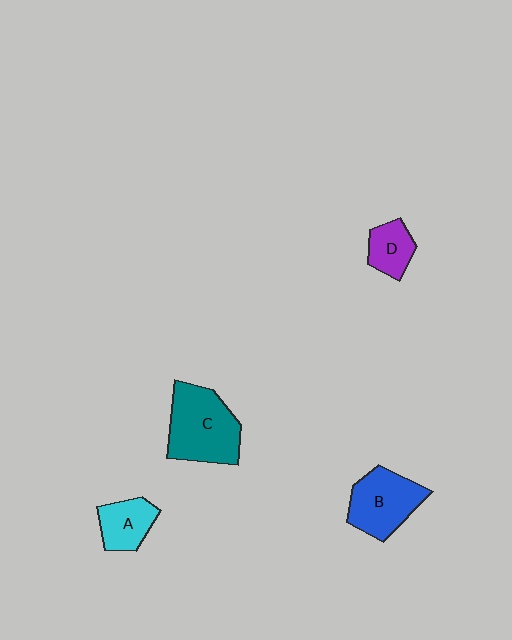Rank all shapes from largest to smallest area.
From largest to smallest: C (teal), B (blue), A (cyan), D (purple).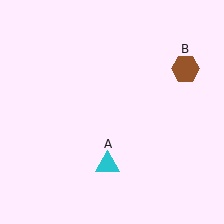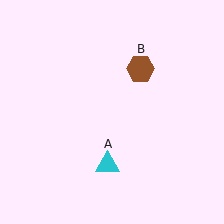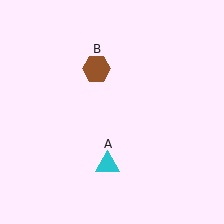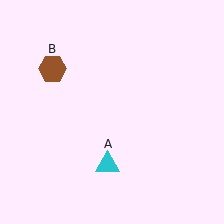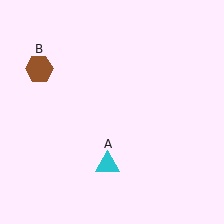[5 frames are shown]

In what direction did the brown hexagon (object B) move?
The brown hexagon (object B) moved left.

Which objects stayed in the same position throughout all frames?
Cyan triangle (object A) remained stationary.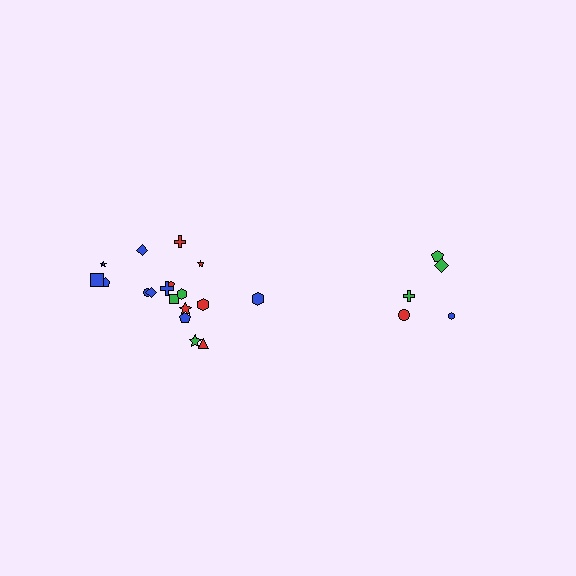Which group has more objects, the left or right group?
The left group.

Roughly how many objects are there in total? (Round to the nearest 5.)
Roughly 25 objects in total.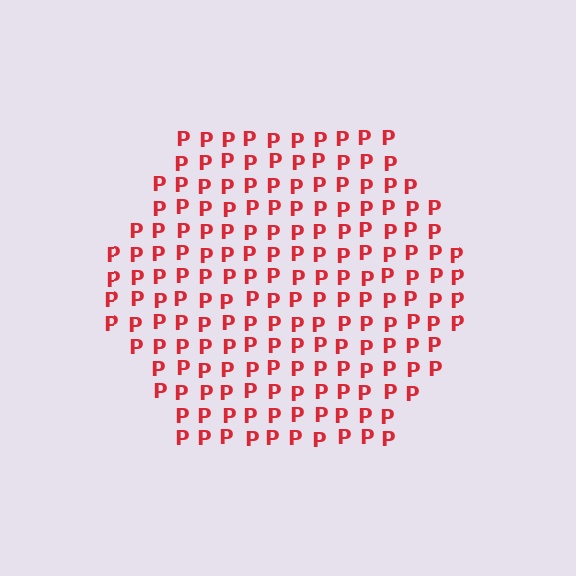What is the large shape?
The large shape is a hexagon.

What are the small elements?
The small elements are letter P's.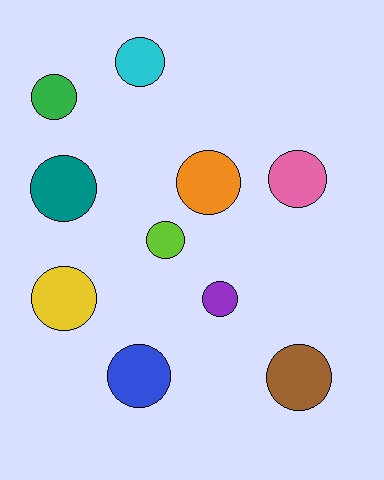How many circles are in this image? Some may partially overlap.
There are 10 circles.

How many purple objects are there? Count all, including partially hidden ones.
There is 1 purple object.